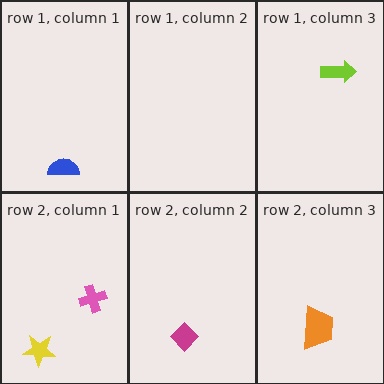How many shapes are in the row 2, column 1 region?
2.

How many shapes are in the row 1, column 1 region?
1.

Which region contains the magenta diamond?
The row 2, column 2 region.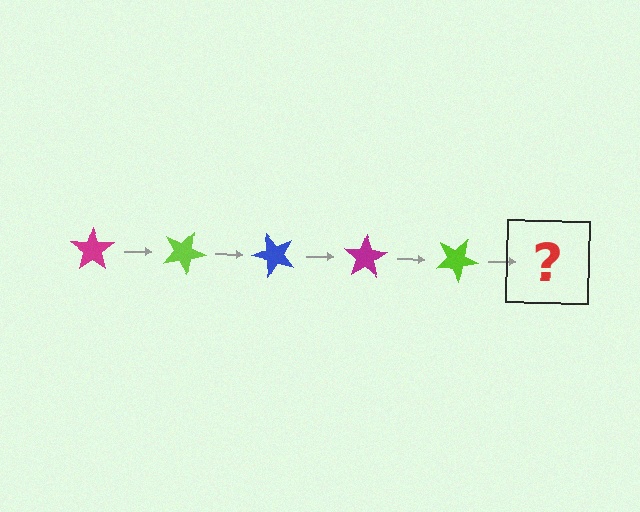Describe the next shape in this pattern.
It should be a blue star, rotated 125 degrees from the start.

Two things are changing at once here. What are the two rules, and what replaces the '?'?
The two rules are that it rotates 25 degrees each step and the color cycles through magenta, lime, and blue. The '?' should be a blue star, rotated 125 degrees from the start.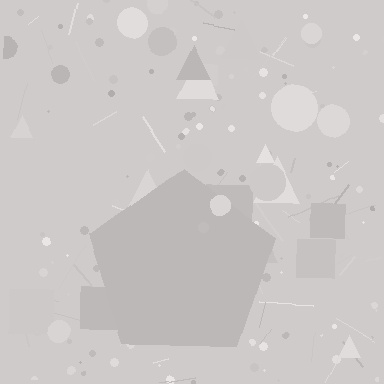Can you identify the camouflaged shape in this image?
The camouflaged shape is a pentagon.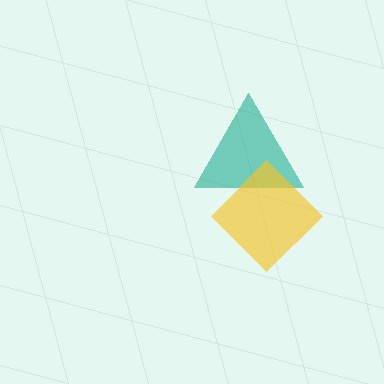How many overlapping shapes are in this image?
There are 2 overlapping shapes in the image.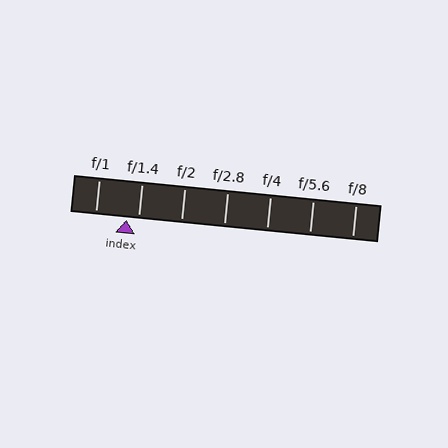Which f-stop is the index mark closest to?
The index mark is closest to f/1.4.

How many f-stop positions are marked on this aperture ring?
There are 7 f-stop positions marked.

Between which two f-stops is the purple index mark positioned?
The index mark is between f/1 and f/1.4.